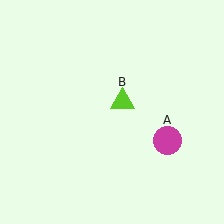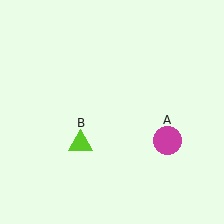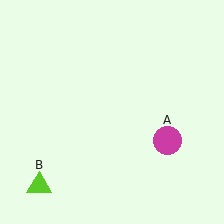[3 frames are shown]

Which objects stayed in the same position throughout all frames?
Magenta circle (object A) remained stationary.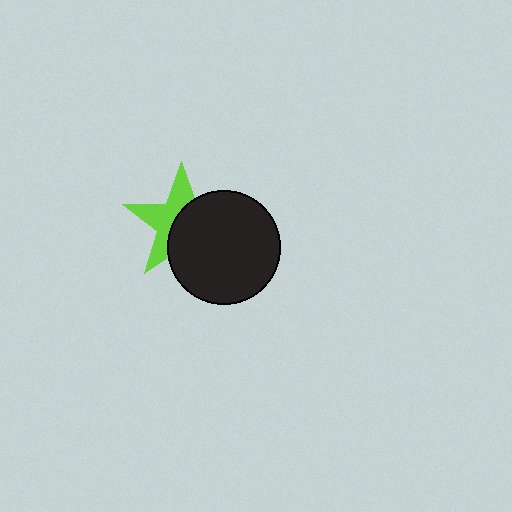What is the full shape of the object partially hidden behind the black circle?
The partially hidden object is a lime star.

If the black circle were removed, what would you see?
You would see the complete lime star.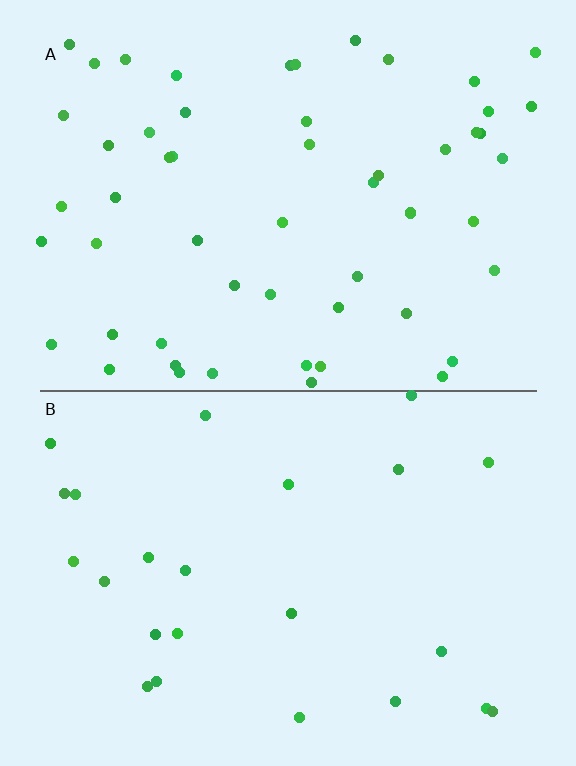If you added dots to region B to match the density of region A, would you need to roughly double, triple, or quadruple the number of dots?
Approximately double.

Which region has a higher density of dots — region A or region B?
A (the top).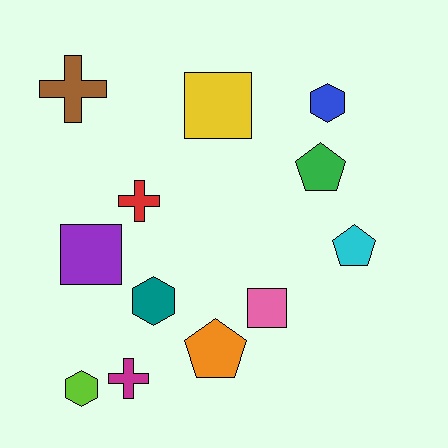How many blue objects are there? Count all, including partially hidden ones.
There is 1 blue object.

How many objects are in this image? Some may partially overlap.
There are 12 objects.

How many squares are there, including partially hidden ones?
There are 3 squares.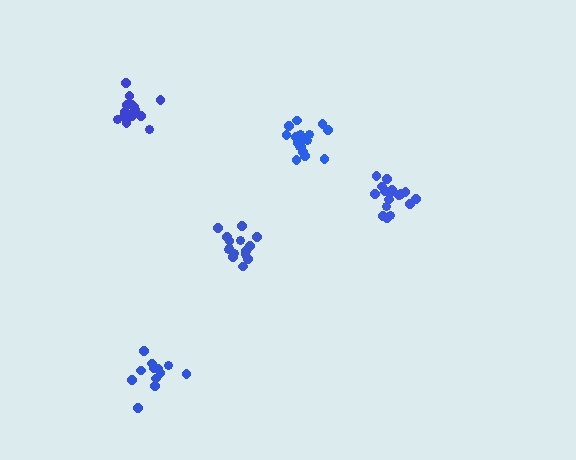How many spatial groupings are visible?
There are 5 spatial groupings.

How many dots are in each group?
Group 1: 12 dots, Group 2: 18 dots, Group 3: 17 dots, Group 4: 14 dots, Group 5: 15 dots (76 total).